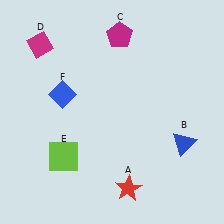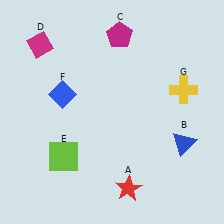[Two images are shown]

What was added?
A yellow cross (G) was added in Image 2.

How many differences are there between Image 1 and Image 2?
There is 1 difference between the two images.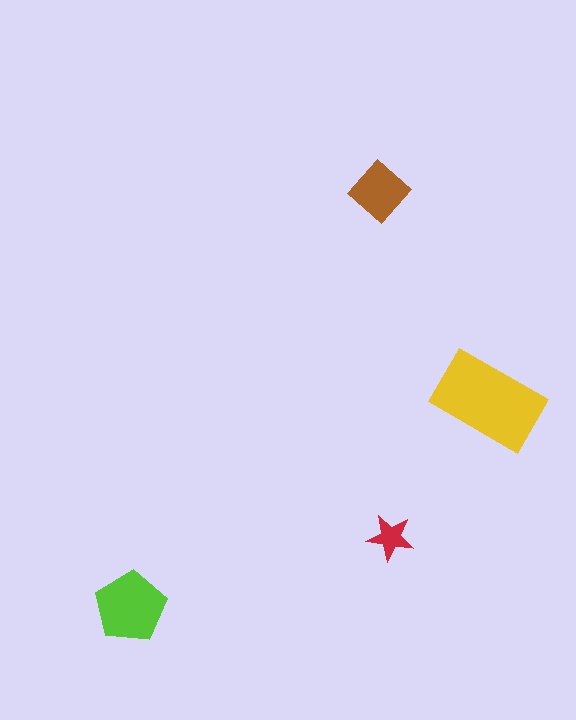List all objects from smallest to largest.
The red star, the brown diamond, the lime pentagon, the yellow rectangle.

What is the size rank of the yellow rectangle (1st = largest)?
1st.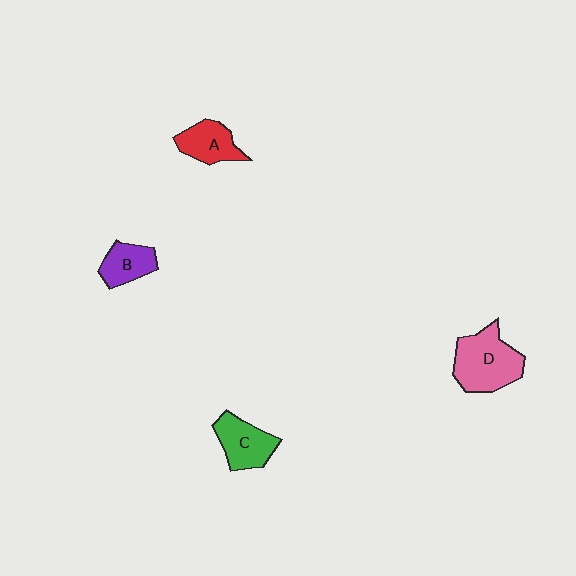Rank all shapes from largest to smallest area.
From largest to smallest: D (pink), C (green), A (red), B (purple).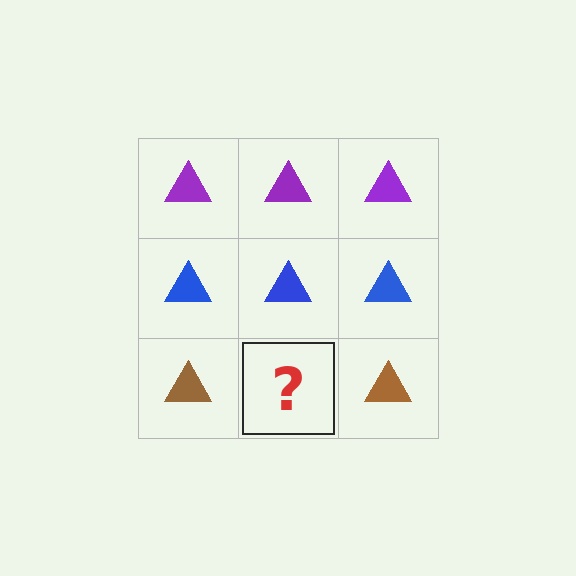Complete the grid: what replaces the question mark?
The question mark should be replaced with a brown triangle.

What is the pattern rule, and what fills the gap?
The rule is that each row has a consistent color. The gap should be filled with a brown triangle.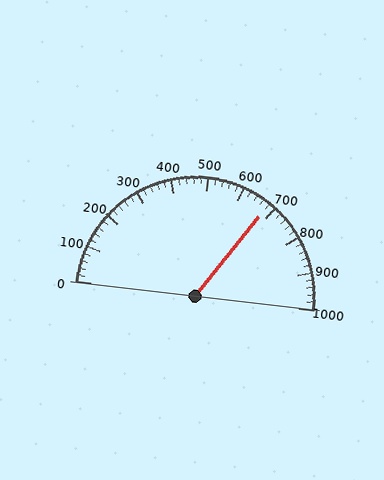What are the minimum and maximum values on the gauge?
The gauge ranges from 0 to 1000.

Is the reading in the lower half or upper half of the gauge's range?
The reading is in the upper half of the range (0 to 1000).